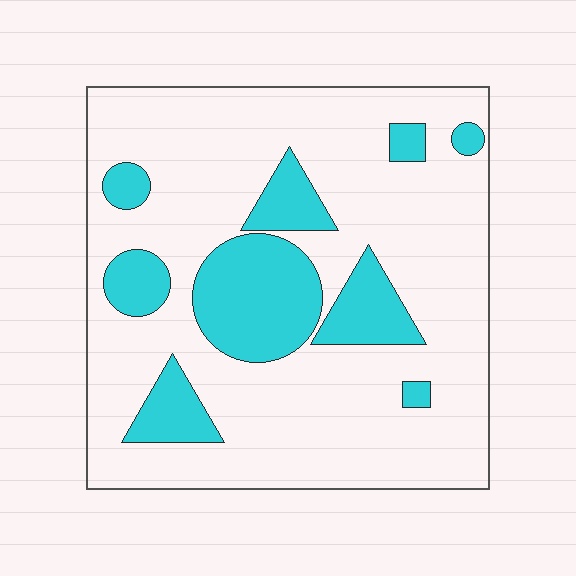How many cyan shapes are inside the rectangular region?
9.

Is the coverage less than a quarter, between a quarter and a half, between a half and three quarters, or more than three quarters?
Less than a quarter.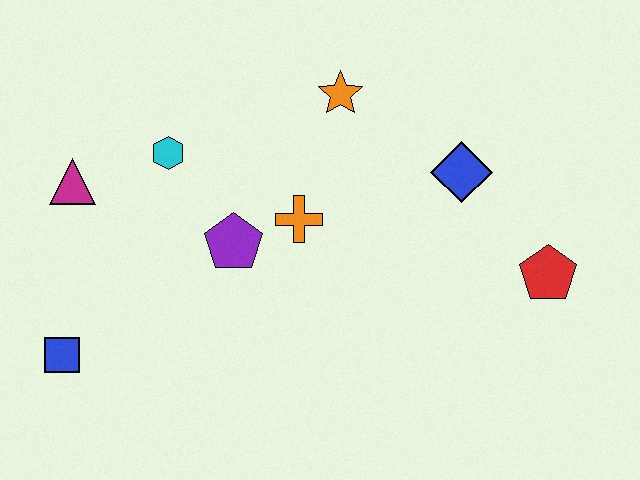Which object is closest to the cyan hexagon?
The magenta triangle is closest to the cyan hexagon.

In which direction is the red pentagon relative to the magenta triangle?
The red pentagon is to the right of the magenta triangle.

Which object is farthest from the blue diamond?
The blue square is farthest from the blue diamond.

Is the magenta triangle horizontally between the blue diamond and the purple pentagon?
No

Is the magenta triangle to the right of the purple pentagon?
No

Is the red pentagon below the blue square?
No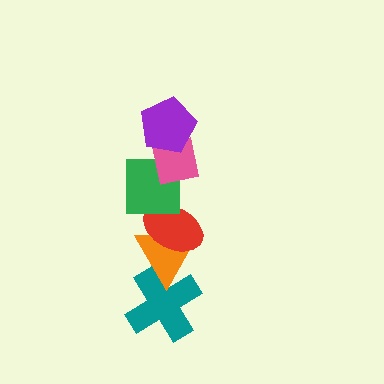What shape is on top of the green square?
The pink square is on top of the green square.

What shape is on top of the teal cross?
The orange triangle is on top of the teal cross.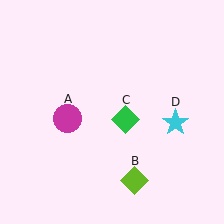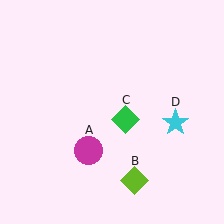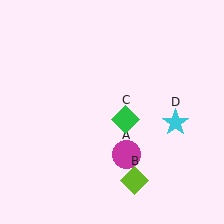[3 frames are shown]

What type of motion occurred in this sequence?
The magenta circle (object A) rotated counterclockwise around the center of the scene.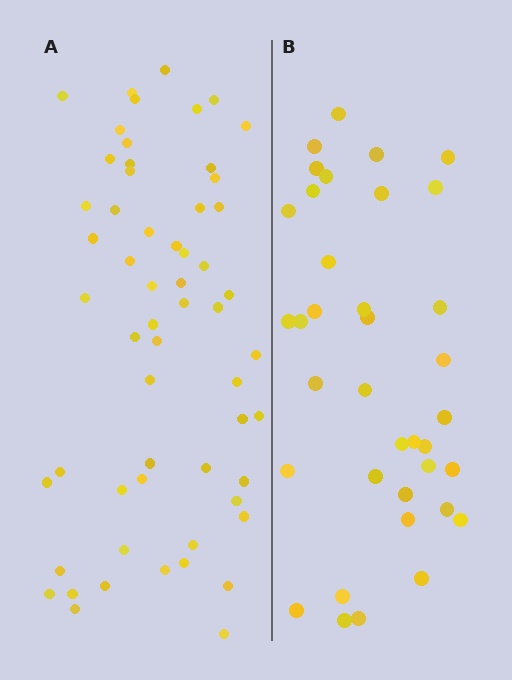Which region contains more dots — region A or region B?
Region A (the left region) has more dots.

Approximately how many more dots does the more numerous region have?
Region A has approximately 20 more dots than region B.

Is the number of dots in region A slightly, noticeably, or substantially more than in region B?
Region A has substantially more. The ratio is roughly 1.6 to 1.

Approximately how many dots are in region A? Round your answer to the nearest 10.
About 60 dots. (The exact count is 58, which rounds to 60.)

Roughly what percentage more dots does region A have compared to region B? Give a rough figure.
About 55% more.